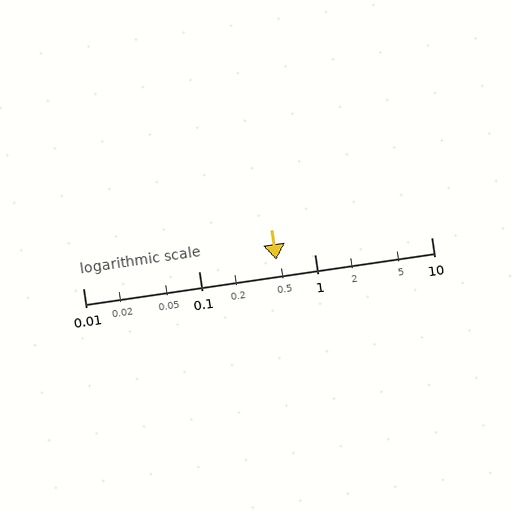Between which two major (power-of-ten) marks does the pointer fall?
The pointer is between 0.1 and 1.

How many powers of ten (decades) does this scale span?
The scale spans 3 decades, from 0.01 to 10.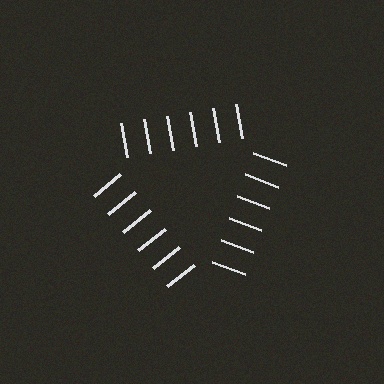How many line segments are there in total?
18 — 6 along each of the 3 edges.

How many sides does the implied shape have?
3 sides — the line-ends trace a triangle.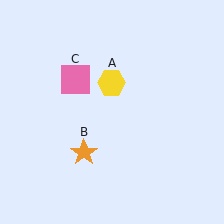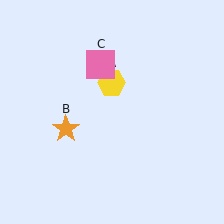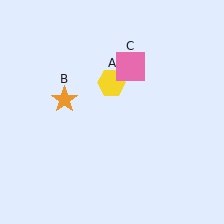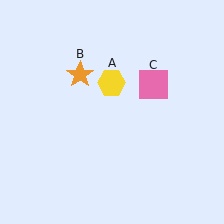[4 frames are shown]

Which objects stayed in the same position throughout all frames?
Yellow hexagon (object A) remained stationary.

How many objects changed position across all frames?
2 objects changed position: orange star (object B), pink square (object C).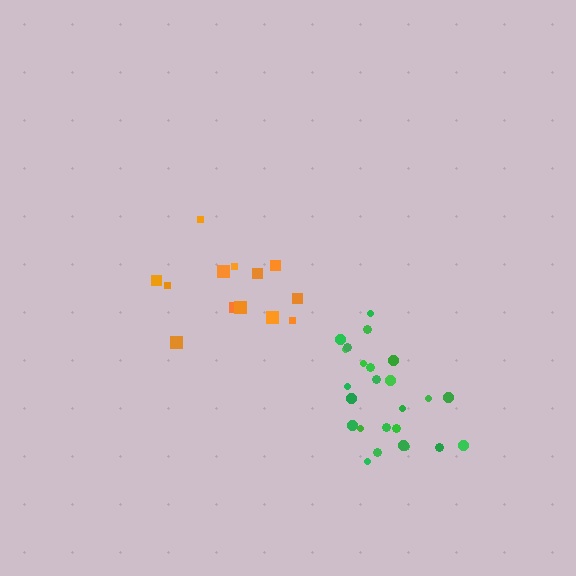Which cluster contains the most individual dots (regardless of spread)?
Green (25).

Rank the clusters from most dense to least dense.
green, orange.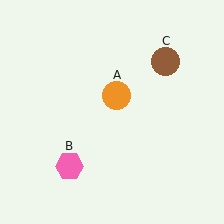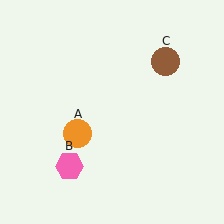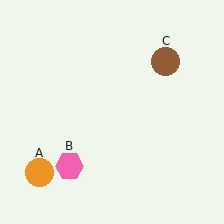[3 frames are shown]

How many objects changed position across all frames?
1 object changed position: orange circle (object A).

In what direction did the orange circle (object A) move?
The orange circle (object A) moved down and to the left.